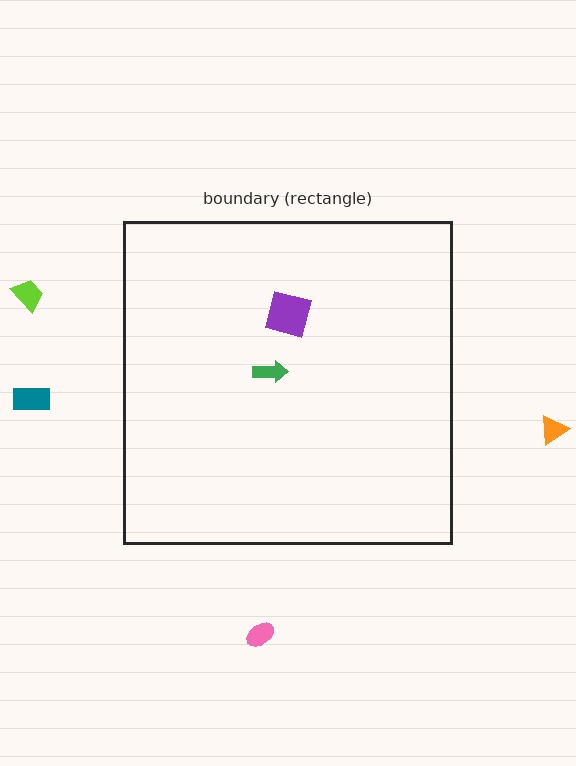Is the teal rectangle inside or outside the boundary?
Outside.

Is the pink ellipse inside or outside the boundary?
Outside.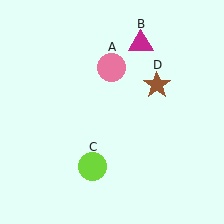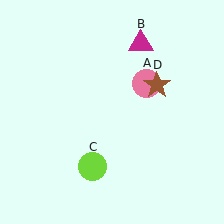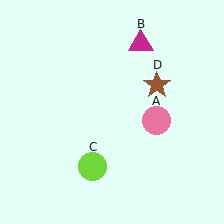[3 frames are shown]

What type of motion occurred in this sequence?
The pink circle (object A) rotated clockwise around the center of the scene.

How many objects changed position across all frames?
1 object changed position: pink circle (object A).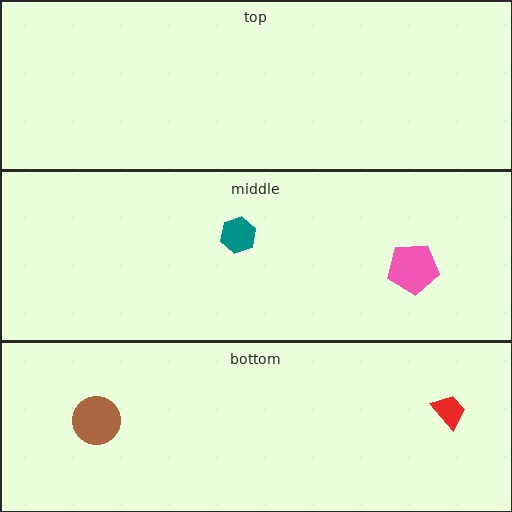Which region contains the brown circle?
The bottom region.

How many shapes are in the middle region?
2.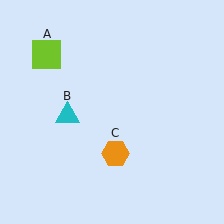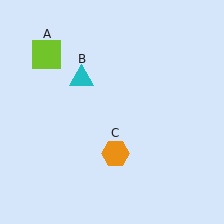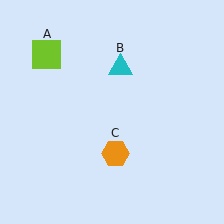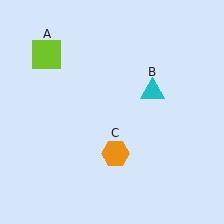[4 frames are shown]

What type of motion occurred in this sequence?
The cyan triangle (object B) rotated clockwise around the center of the scene.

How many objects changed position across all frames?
1 object changed position: cyan triangle (object B).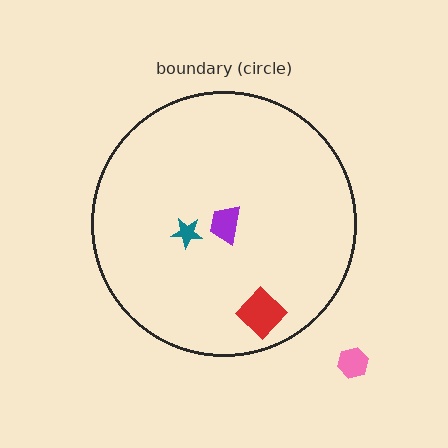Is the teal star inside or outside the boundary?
Inside.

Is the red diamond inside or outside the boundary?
Inside.